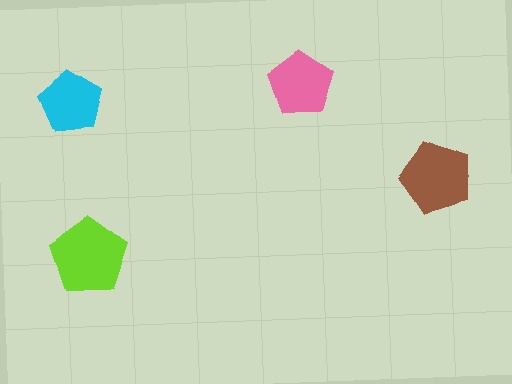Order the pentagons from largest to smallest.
the lime one, the brown one, the pink one, the cyan one.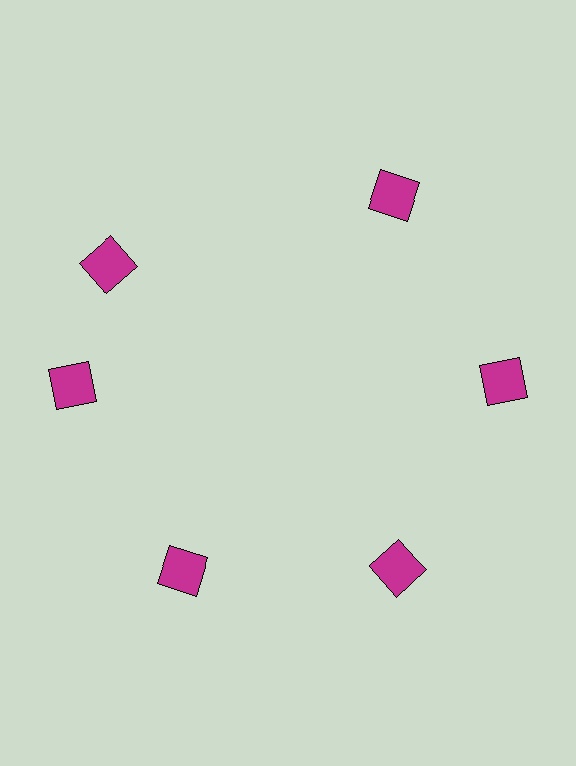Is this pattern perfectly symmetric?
No. The 6 magenta squares are arranged in a ring, but one element near the 11 o'clock position is rotated out of alignment along the ring, breaking the 6-fold rotational symmetry.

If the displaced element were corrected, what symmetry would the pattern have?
It would have 6-fold rotational symmetry — the pattern would map onto itself every 60 degrees.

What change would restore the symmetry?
The symmetry would be restored by rotating it back into even spacing with its neighbors so that all 6 squares sit at equal angles and equal distance from the center.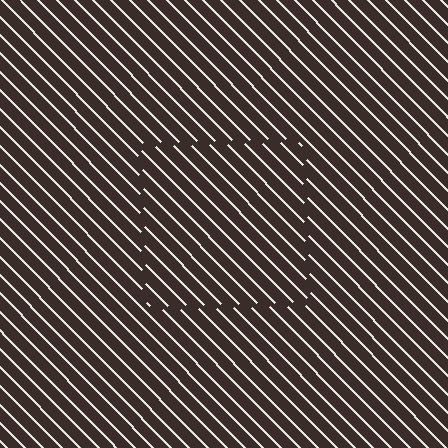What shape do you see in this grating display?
An illusory square. The interior of the shape contains the same grating, shifted by half a period — the contour is defined by the phase discontinuity where line-ends from the inner and outer gratings abut.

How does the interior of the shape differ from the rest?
The interior of the shape contains the same grating, shifted by half a period — the contour is defined by the phase discontinuity where line-ends from the inner and outer gratings abut.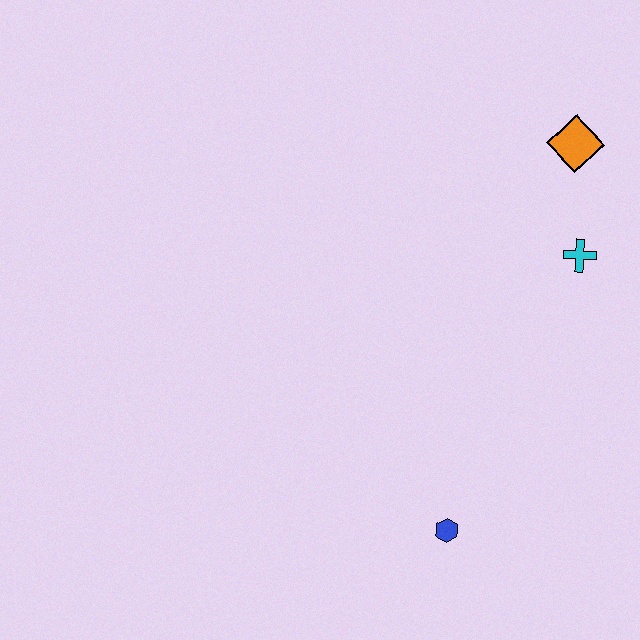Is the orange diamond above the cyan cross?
Yes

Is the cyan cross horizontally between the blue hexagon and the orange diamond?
No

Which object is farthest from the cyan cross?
The blue hexagon is farthest from the cyan cross.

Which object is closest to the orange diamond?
The cyan cross is closest to the orange diamond.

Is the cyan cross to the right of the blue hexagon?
Yes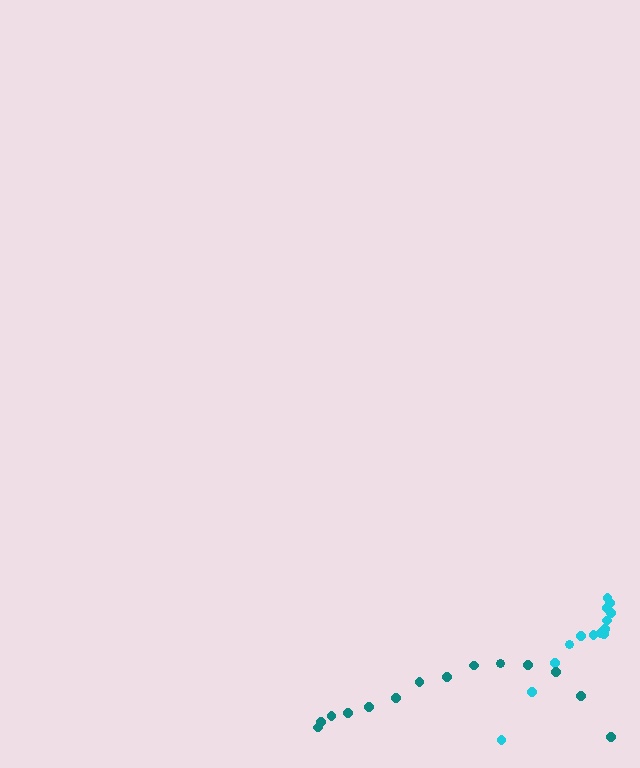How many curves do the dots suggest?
There are 2 distinct paths.